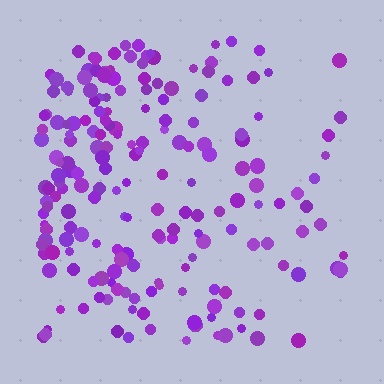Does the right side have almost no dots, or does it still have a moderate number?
Still a moderate number, just noticeably fewer than the left.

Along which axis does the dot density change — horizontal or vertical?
Horizontal.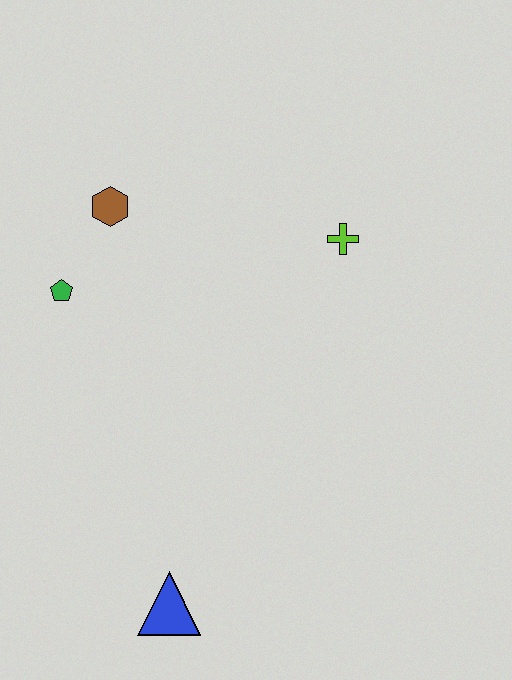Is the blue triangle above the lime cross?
No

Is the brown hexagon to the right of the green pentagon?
Yes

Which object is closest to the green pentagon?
The brown hexagon is closest to the green pentagon.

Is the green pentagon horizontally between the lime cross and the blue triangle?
No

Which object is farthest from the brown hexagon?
The blue triangle is farthest from the brown hexagon.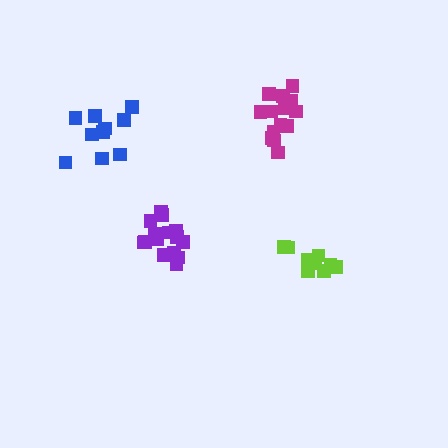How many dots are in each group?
Group 1: 14 dots, Group 2: 16 dots, Group 3: 10 dots, Group 4: 10 dots (50 total).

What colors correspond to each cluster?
The clusters are colored: magenta, purple, blue, lime.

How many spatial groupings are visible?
There are 4 spatial groupings.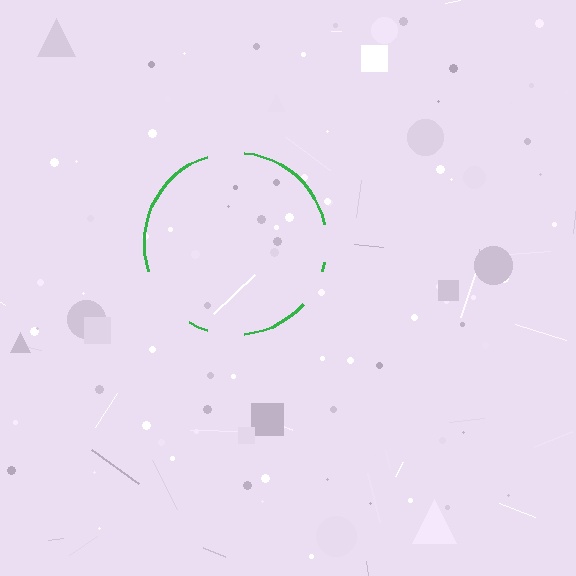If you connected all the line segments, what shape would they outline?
They would outline a circle.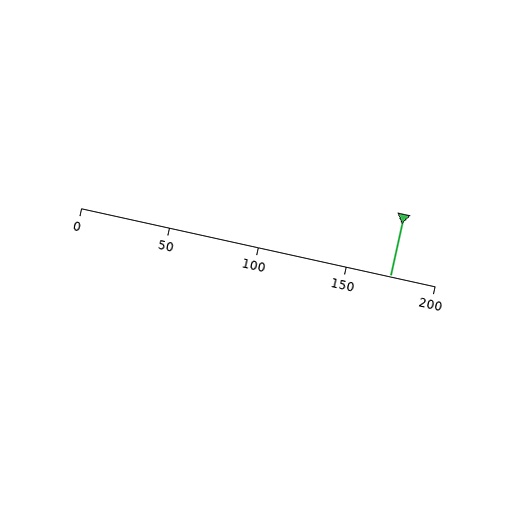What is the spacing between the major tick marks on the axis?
The major ticks are spaced 50 apart.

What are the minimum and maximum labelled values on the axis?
The axis runs from 0 to 200.